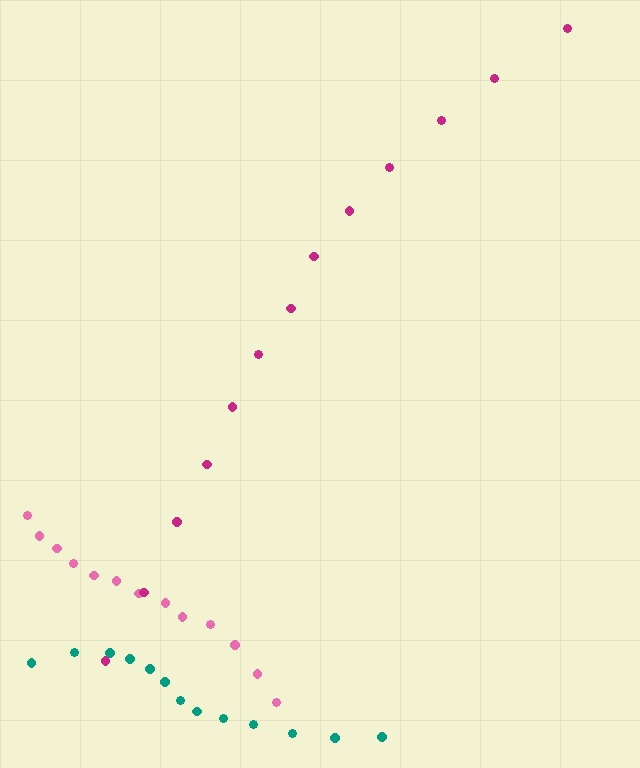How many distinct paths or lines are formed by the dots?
There are 3 distinct paths.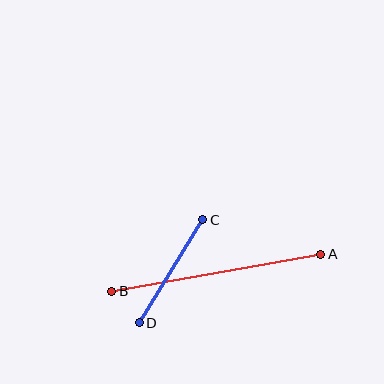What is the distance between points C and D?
The distance is approximately 121 pixels.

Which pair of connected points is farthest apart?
Points A and B are farthest apart.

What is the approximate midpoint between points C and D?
The midpoint is at approximately (171, 271) pixels.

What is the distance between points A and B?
The distance is approximately 213 pixels.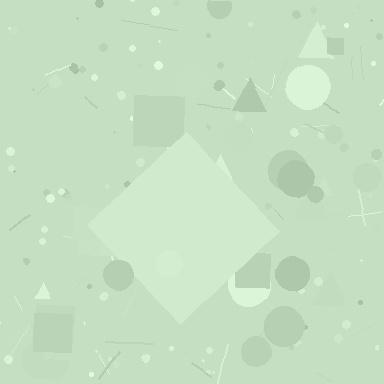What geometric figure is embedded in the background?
A diamond is embedded in the background.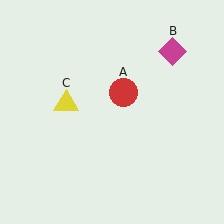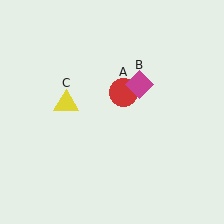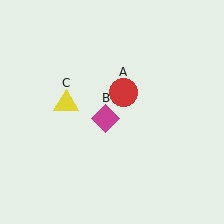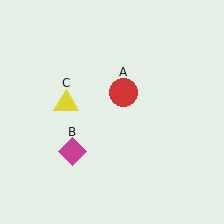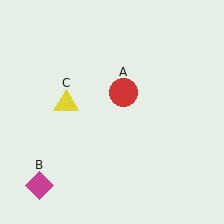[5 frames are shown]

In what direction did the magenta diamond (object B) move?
The magenta diamond (object B) moved down and to the left.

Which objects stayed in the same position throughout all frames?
Red circle (object A) and yellow triangle (object C) remained stationary.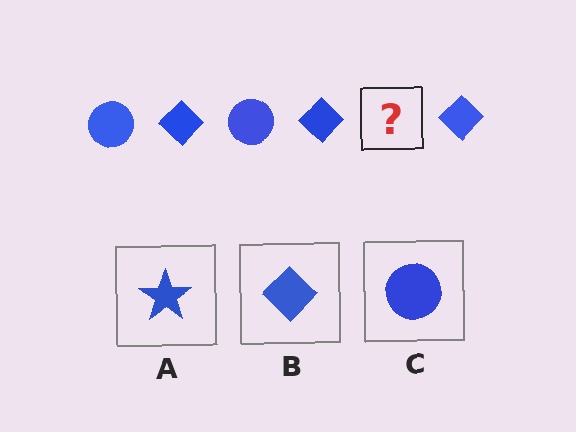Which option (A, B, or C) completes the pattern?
C.